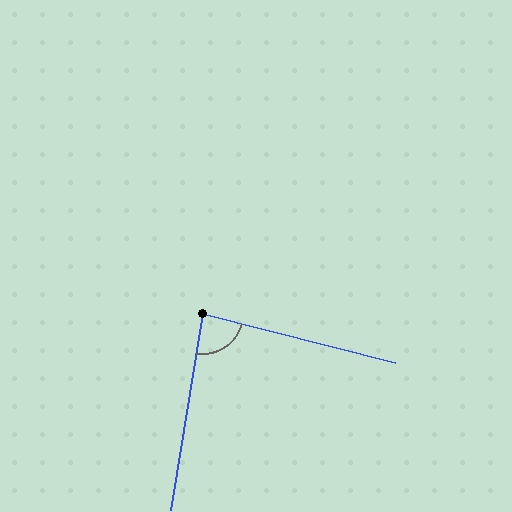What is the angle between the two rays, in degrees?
Approximately 85 degrees.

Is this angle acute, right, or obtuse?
It is approximately a right angle.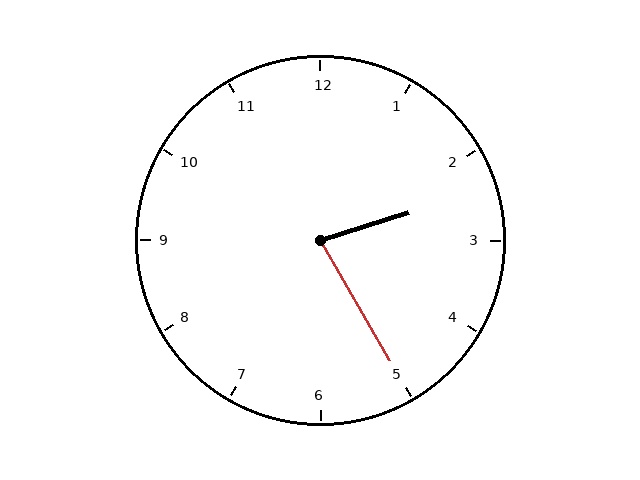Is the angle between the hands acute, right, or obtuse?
It is acute.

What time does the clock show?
2:25.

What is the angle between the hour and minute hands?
Approximately 78 degrees.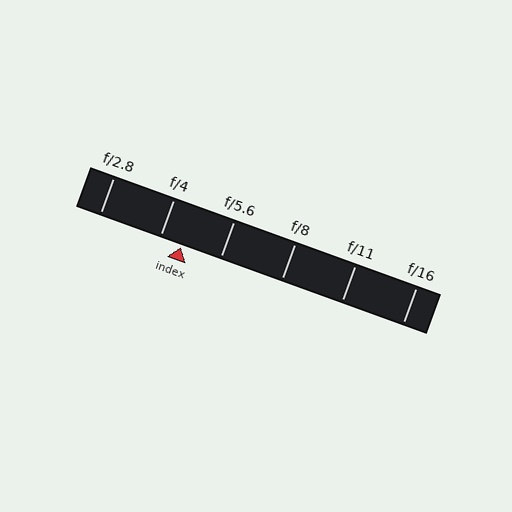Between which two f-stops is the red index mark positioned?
The index mark is between f/4 and f/5.6.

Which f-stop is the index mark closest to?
The index mark is closest to f/4.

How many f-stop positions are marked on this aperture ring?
There are 6 f-stop positions marked.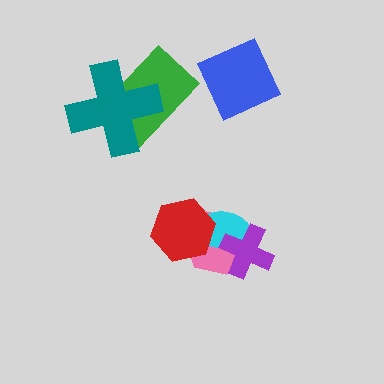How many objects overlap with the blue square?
0 objects overlap with the blue square.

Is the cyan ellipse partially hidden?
Yes, it is partially covered by another shape.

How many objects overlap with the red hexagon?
2 objects overlap with the red hexagon.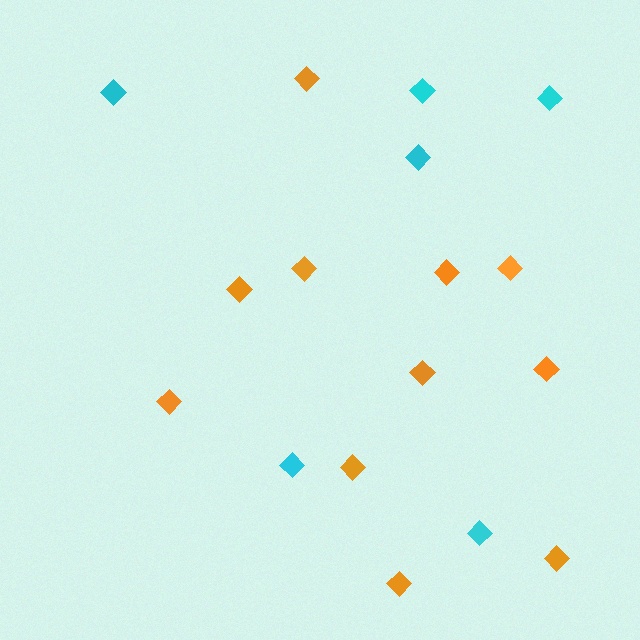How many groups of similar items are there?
There are 2 groups: one group of orange diamonds (11) and one group of cyan diamonds (6).